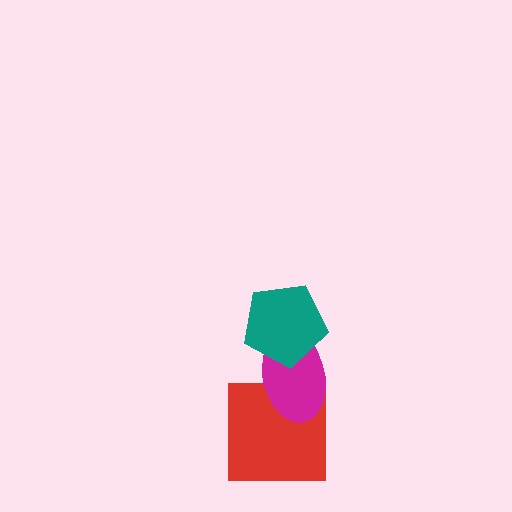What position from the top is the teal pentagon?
The teal pentagon is 1st from the top.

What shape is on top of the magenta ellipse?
The teal pentagon is on top of the magenta ellipse.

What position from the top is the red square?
The red square is 3rd from the top.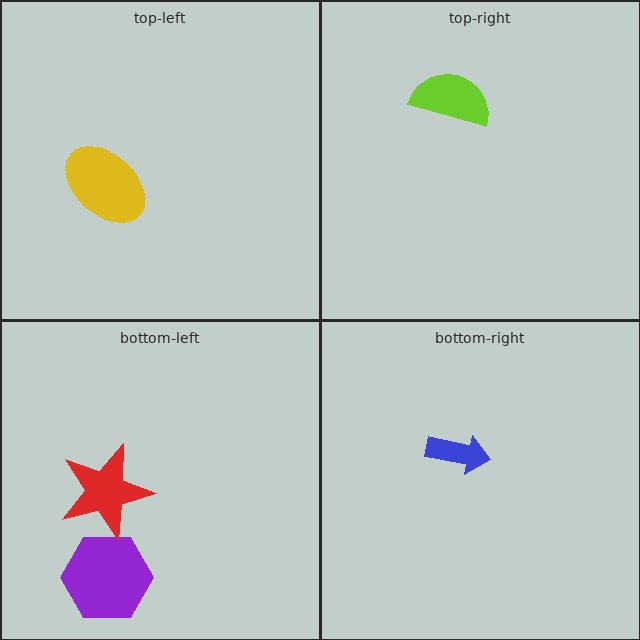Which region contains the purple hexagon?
The bottom-left region.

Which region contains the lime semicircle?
The top-right region.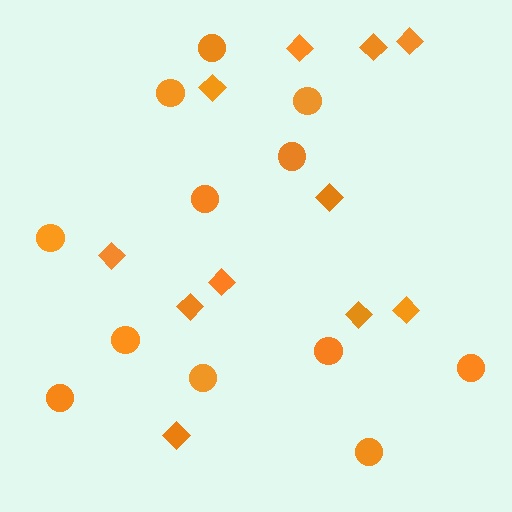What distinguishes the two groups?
There are 2 groups: one group of circles (12) and one group of diamonds (11).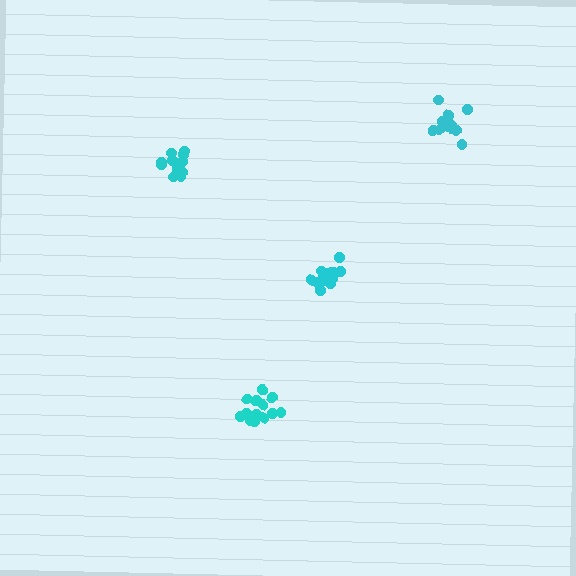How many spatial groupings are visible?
There are 4 spatial groupings.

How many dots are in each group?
Group 1: 13 dots, Group 2: 12 dots, Group 3: 12 dots, Group 4: 15 dots (52 total).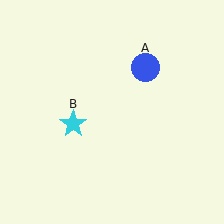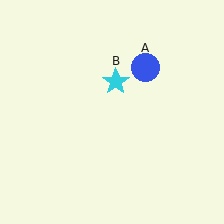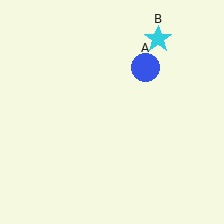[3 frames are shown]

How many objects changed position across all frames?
1 object changed position: cyan star (object B).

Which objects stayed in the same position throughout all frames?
Blue circle (object A) remained stationary.